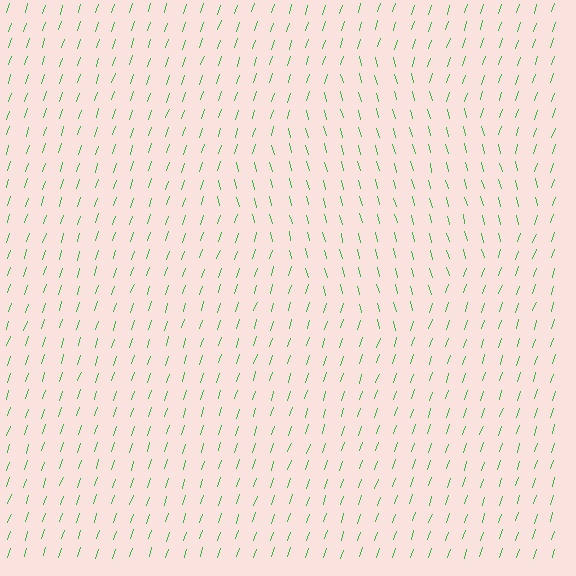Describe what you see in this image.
The image is filled with small green line segments. A diamond region in the image has lines oriented differently from the surrounding lines, creating a visible texture boundary.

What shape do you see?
I see a diamond.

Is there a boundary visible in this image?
Yes, there is a texture boundary formed by a change in line orientation.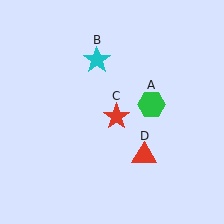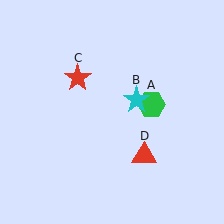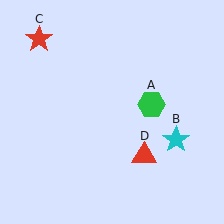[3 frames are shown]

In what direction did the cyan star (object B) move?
The cyan star (object B) moved down and to the right.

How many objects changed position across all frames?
2 objects changed position: cyan star (object B), red star (object C).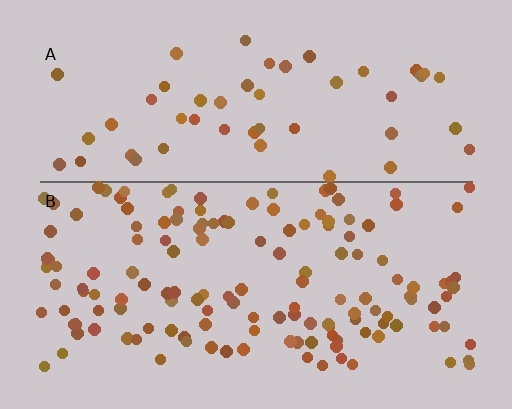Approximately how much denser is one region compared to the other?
Approximately 2.7× — region B over region A.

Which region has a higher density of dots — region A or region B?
B (the bottom).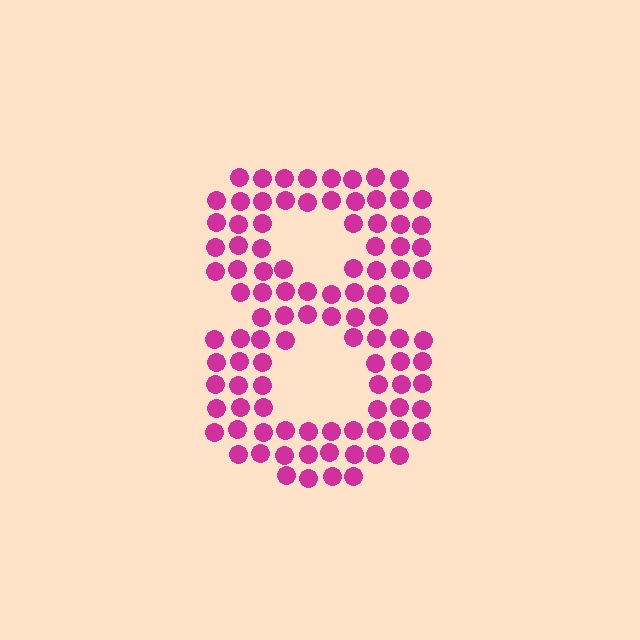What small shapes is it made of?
It is made of small circles.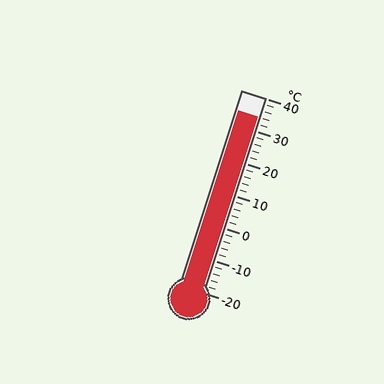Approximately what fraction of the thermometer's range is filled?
The thermometer is filled to approximately 90% of its range.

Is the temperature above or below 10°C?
The temperature is above 10°C.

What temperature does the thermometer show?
The thermometer shows approximately 34°C.